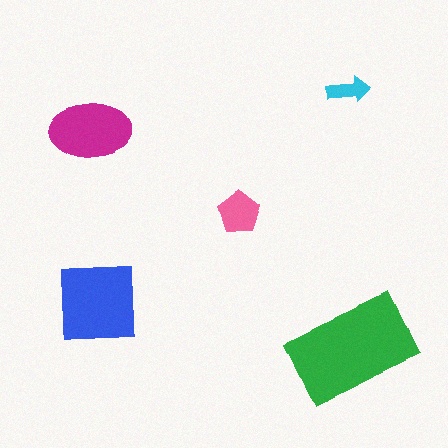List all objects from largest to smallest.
The green rectangle, the blue square, the magenta ellipse, the pink pentagon, the cyan arrow.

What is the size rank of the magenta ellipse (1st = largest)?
3rd.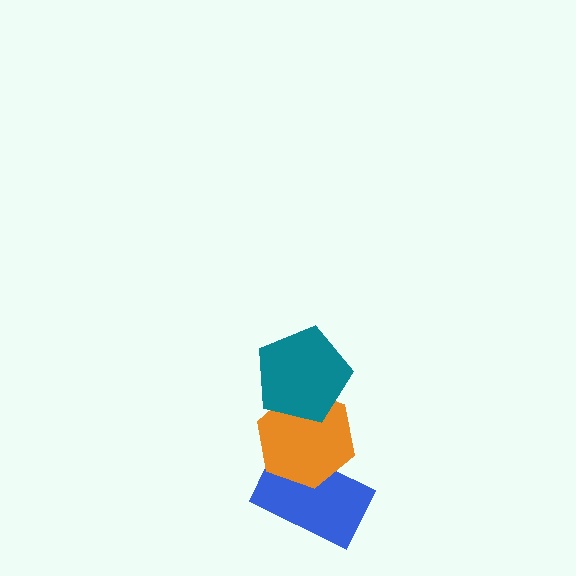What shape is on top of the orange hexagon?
The teal pentagon is on top of the orange hexagon.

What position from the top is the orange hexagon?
The orange hexagon is 2nd from the top.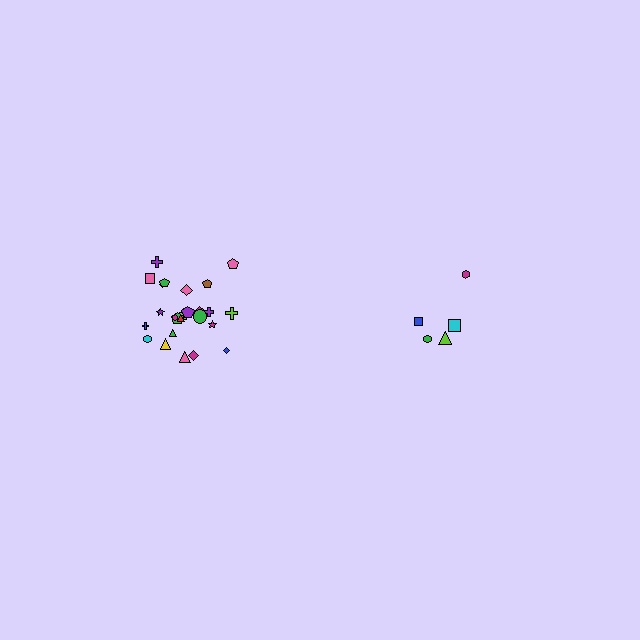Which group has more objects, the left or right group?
The left group.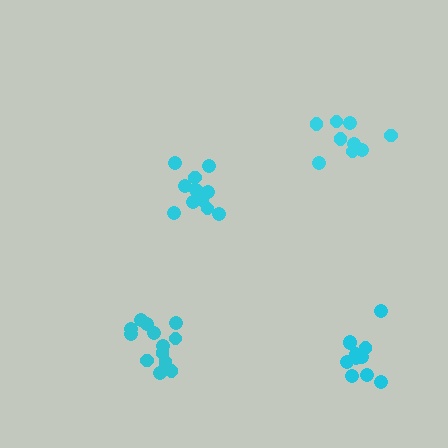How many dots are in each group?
Group 1: 10 dots, Group 2: 12 dots, Group 3: 14 dots, Group 4: 12 dots (48 total).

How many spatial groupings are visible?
There are 4 spatial groupings.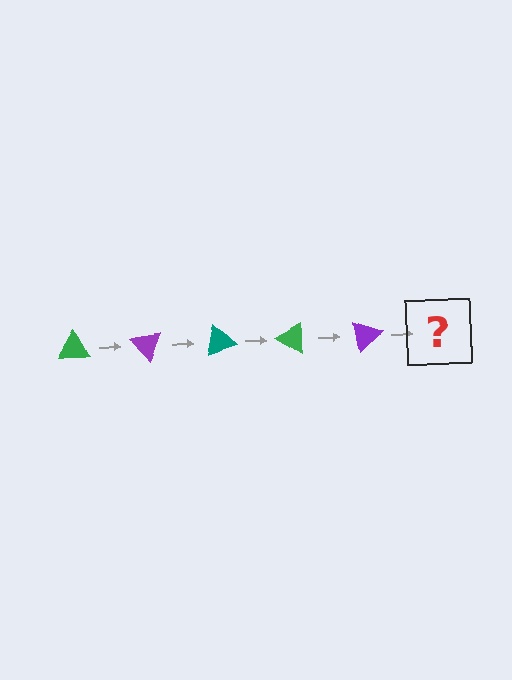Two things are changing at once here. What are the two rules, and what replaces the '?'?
The two rules are that it rotates 50 degrees each step and the color cycles through green, purple, and teal. The '?' should be a teal triangle, rotated 250 degrees from the start.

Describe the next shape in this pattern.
It should be a teal triangle, rotated 250 degrees from the start.